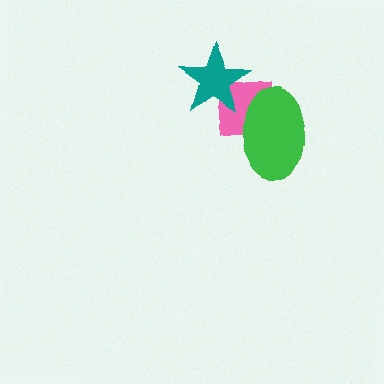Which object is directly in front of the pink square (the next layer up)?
The teal star is directly in front of the pink square.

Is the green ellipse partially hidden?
No, no other shape covers it.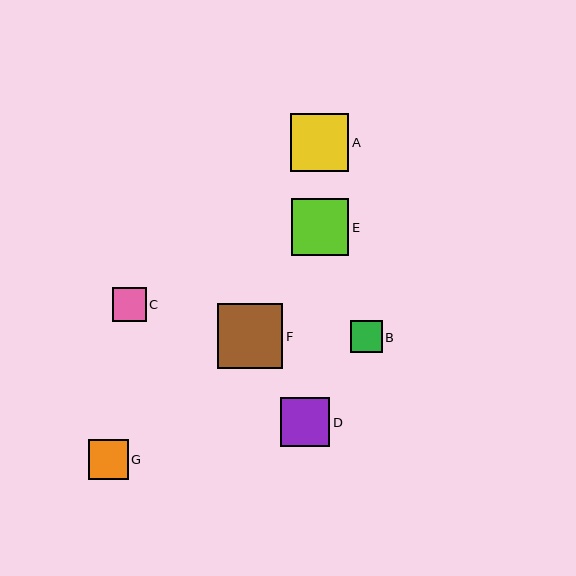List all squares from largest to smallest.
From largest to smallest: F, A, E, D, G, C, B.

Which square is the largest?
Square F is the largest with a size of approximately 66 pixels.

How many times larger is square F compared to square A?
Square F is approximately 1.1 times the size of square A.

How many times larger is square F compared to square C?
Square F is approximately 1.9 times the size of square C.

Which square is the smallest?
Square B is the smallest with a size of approximately 31 pixels.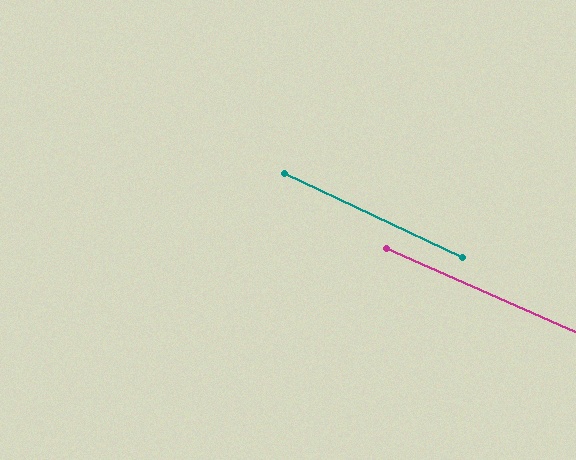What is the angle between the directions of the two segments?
Approximately 1 degree.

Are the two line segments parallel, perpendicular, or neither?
Parallel — their directions differ by only 1.1°.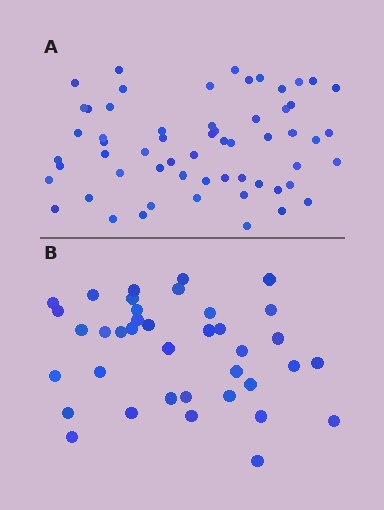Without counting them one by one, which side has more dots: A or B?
Region A (the top region) has more dots.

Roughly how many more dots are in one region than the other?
Region A has approximately 20 more dots than region B.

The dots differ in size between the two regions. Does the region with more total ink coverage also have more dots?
No. Region B has more total ink coverage because its dots are larger, but region A actually contains more individual dots. Total area can be misleading — the number of items is what matters here.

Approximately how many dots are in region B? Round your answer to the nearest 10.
About 40 dots. (The exact count is 38, which rounds to 40.)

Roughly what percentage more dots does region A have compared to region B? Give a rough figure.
About 55% more.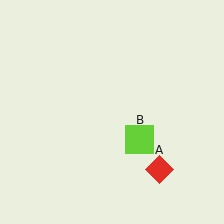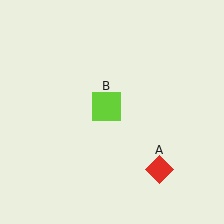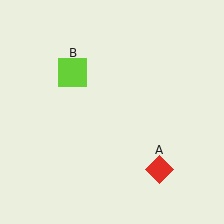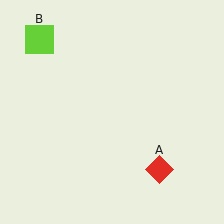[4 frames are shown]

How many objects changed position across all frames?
1 object changed position: lime square (object B).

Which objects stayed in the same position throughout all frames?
Red diamond (object A) remained stationary.